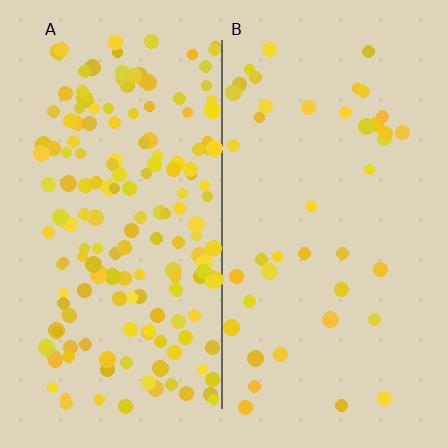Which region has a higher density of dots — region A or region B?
A (the left).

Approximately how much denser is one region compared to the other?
Approximately 4.0× — region A over region B.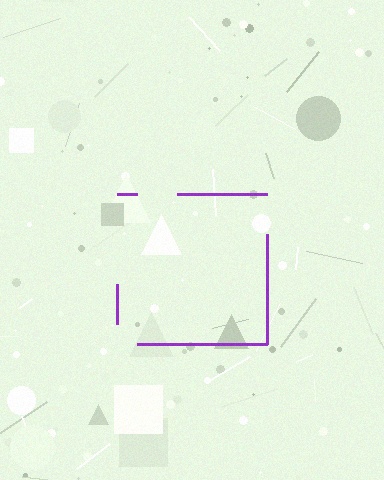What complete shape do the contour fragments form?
The contour fragments form a square.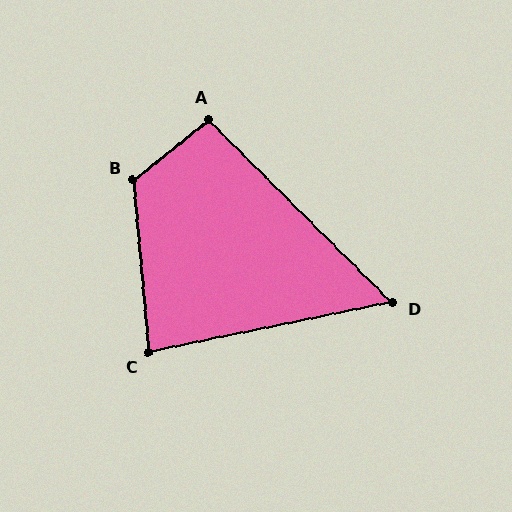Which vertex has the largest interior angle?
B, at approximately 124 degrees.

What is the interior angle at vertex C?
Approximately 84 degrees (acute).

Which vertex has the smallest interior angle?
D, at approximately 56 degrees.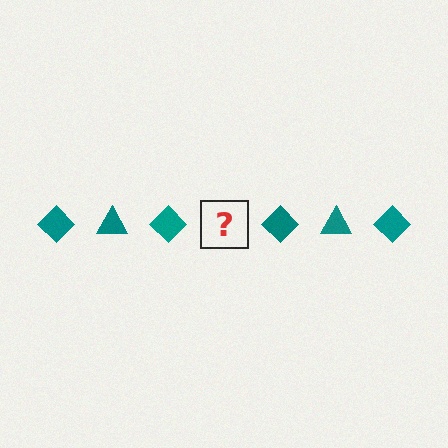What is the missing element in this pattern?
The missing element is a teal triangle.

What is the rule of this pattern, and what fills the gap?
The rule is that the pattern cycles through diamond, triangle shapes in teal. The gap should be filled with a teal triangle.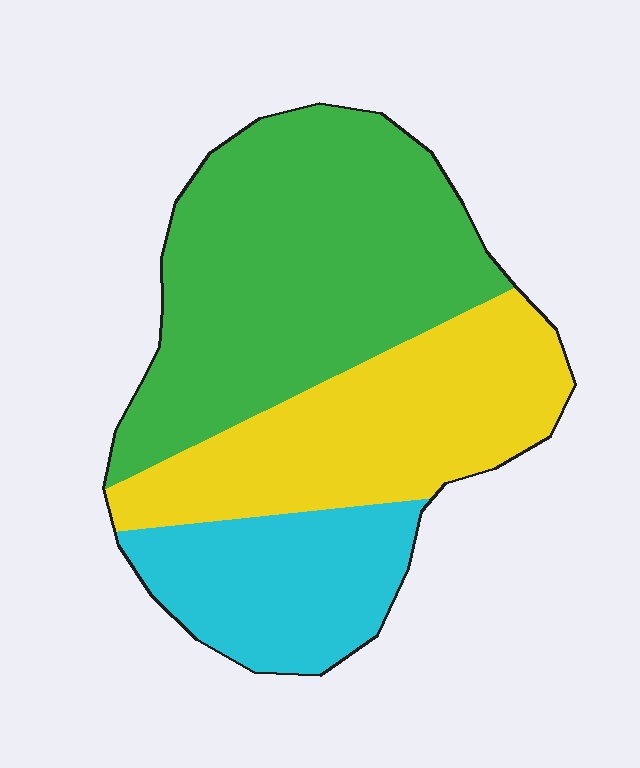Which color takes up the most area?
Green, at roughly 45%.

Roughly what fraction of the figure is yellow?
Yellow takes up between a sixth and a third of the figure.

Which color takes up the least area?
Cyan, at roughly 20%.